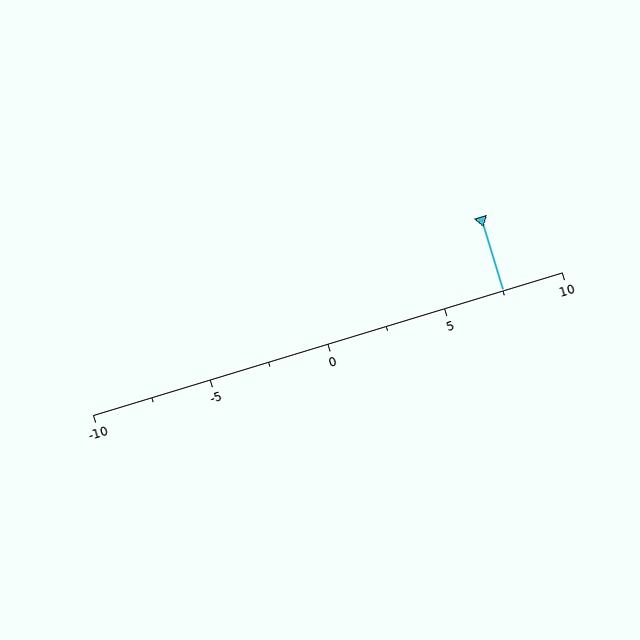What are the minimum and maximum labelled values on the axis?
The axis runs from -10 to 10.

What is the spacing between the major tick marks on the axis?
The major ticks are spaced 5 apart.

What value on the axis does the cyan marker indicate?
The marker indicates approximately 7.5.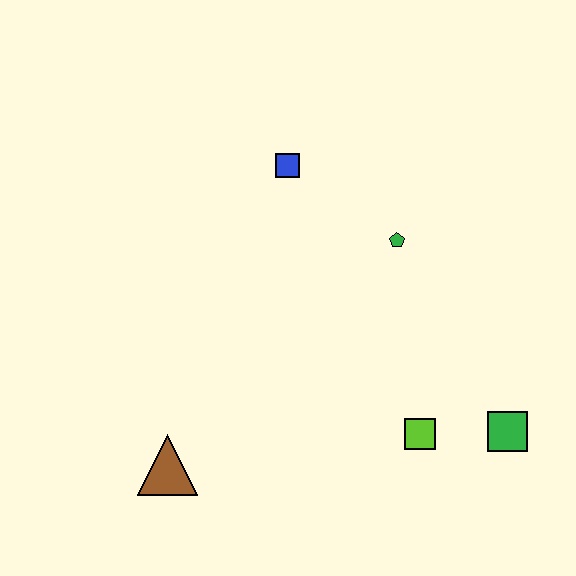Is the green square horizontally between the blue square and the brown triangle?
No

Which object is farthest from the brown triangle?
The green square is farthest from the brown triangle.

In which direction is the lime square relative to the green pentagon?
The lime square is below the green pentagon.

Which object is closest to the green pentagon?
The blue square is closest to the green pentagon.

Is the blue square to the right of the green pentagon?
No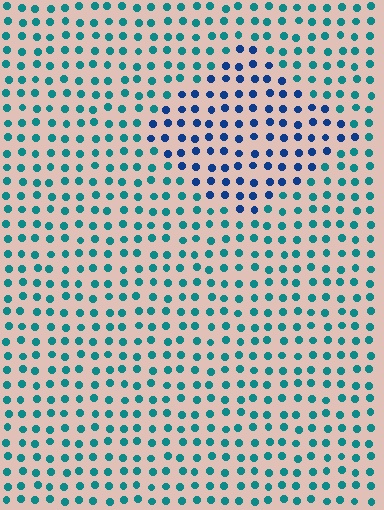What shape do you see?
I see a diamond.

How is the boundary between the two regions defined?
The boundary is defined purely by a slight shift in hue (about 39 degrees). Spacing, size, and orientation are identical on both sides.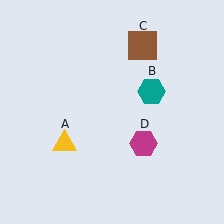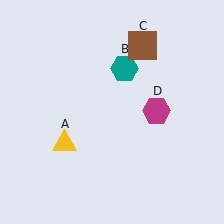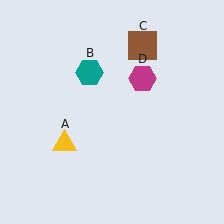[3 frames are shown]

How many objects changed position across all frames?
2 objects changed position: teal hexagon (object B), magenta hexagon (object D).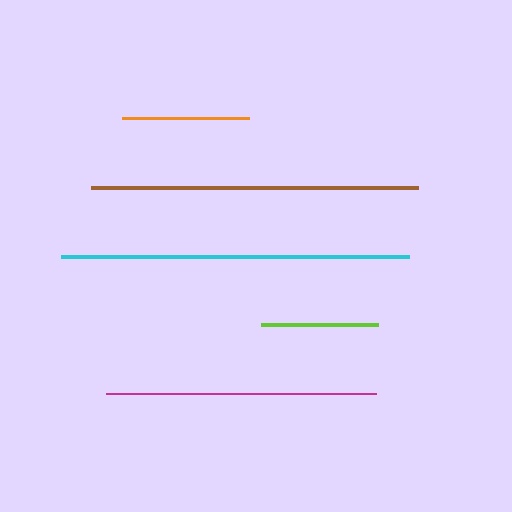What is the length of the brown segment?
The brown segment is approximately 326 pixels long.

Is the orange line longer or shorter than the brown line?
The brown line is longer than the orange line.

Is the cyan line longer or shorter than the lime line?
The cyan line is longer than the lime line.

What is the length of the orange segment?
The orange segment is approximately 127 pixels long.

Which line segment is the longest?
The cyan line is the longest at approximately 348 pixels.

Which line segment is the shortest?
The lime line is the shortest at approximately 117 pixels.